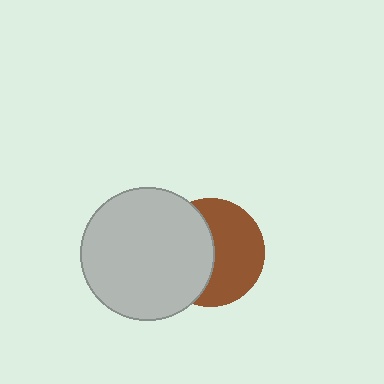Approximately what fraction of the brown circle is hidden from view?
Roughly 46% of the brown circle is hidden behind the light gray circle.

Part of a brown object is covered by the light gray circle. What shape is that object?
It is a circle.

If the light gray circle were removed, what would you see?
You would see the complete brown circle.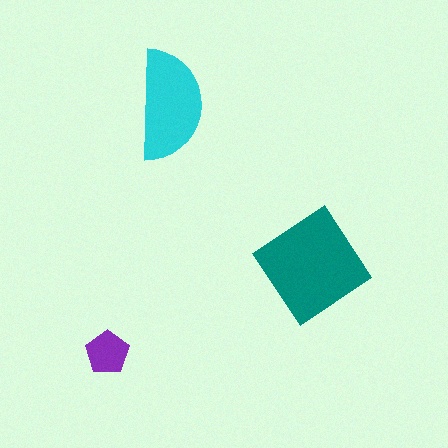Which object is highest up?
The cyan semicircle is topmost.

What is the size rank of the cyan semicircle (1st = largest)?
2nd.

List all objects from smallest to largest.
The purple pentagon, the cyan semicircle, the teal diamond.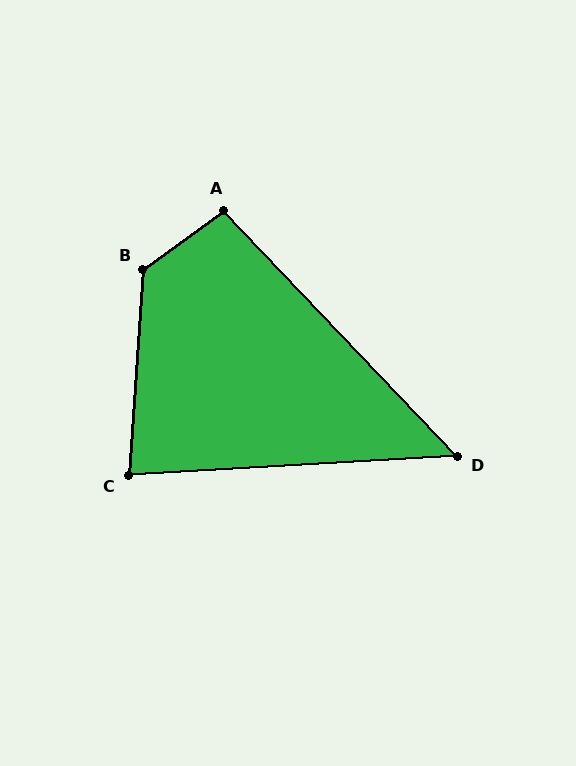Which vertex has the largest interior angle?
B, at approximately 130 degrees.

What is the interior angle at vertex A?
Approximately 97 degrees (obtuse).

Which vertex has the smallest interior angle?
D, at approximately 50 degrees.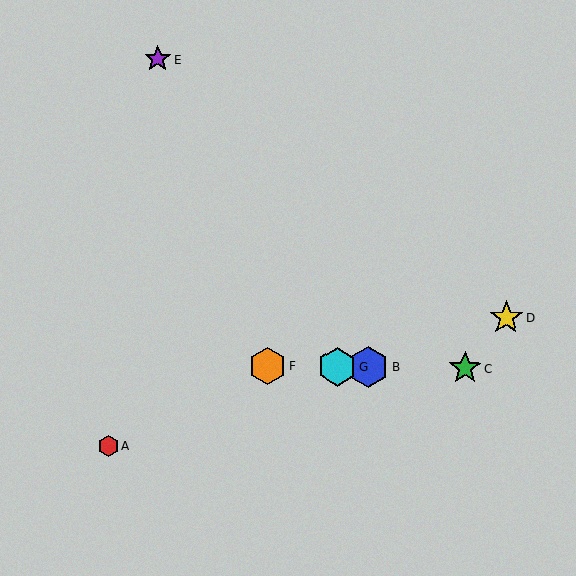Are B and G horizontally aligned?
Yes, both are at y≈367.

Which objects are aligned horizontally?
Objects B, C, F, G are aligned horizontally.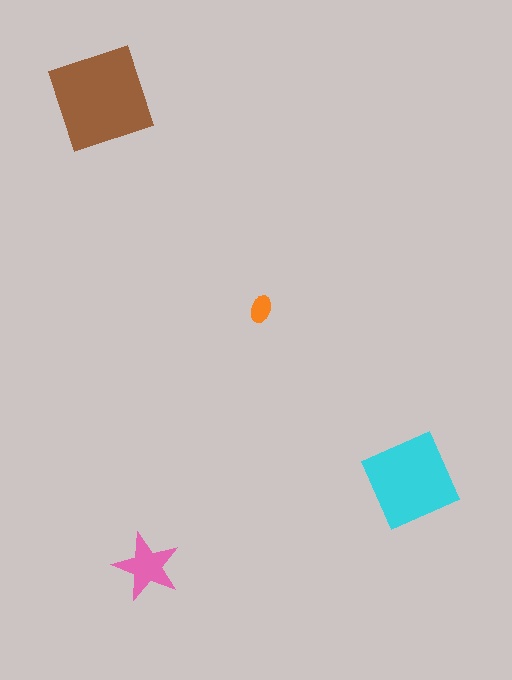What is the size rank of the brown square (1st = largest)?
1st.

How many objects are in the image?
There are 4 objects in the image.